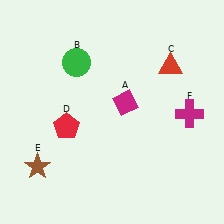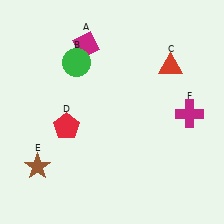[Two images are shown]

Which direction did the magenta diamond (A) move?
The magenta diamond (A) moved up.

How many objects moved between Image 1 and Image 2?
1 object moved between the two images.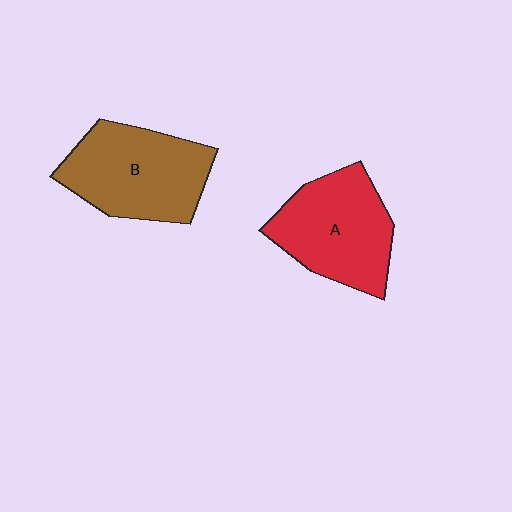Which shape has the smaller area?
Shape A (red).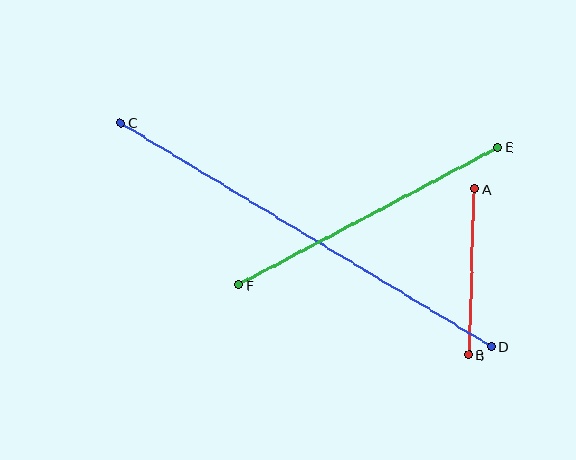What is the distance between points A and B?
The distance is approximately 166 pixels.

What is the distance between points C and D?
The distance is approximately 432 pixels.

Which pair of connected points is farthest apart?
Points C and D are farthest apart.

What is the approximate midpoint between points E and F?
The midpoint is at approximately (369, 216) pixels.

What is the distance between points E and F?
The distance is approximately 294 pixels.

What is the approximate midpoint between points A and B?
The midpoint is at approximately (472, 272) pixels.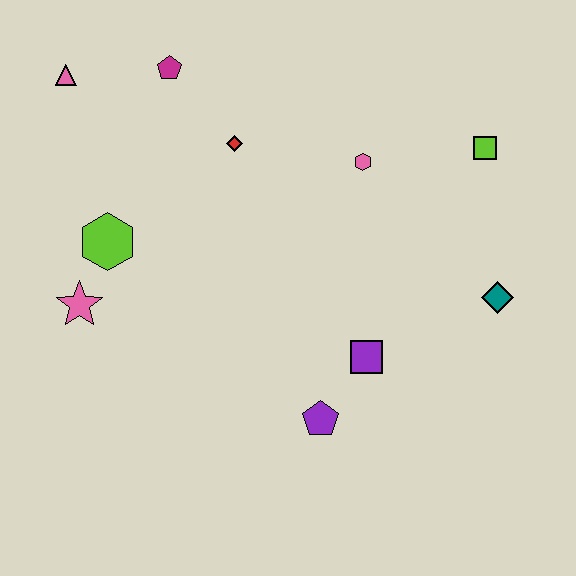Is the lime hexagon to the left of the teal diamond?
Yes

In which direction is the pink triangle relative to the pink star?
The pink triangle is above the pink star.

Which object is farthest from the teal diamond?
The pink triangle is farthest from the teal diamond.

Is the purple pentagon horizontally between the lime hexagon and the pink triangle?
No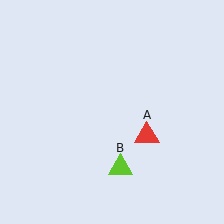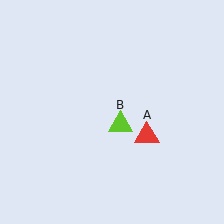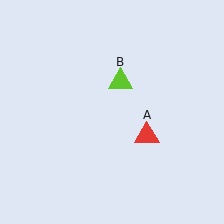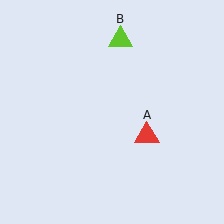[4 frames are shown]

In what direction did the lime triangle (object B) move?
The lime triangle (object B) moved up.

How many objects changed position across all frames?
1 object changed position: lime triangle (object B).